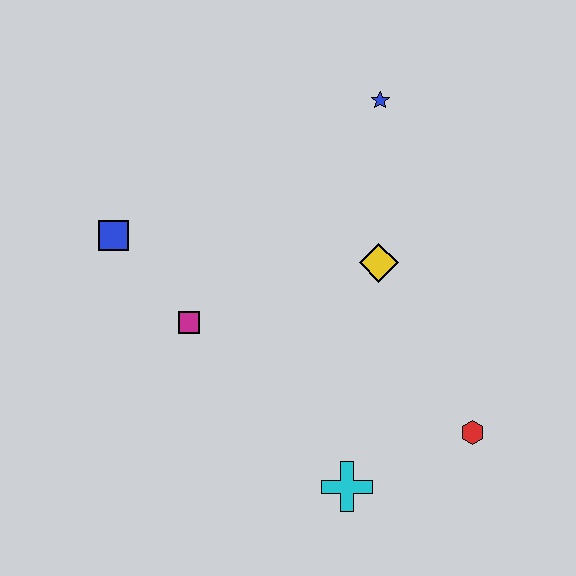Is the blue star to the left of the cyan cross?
No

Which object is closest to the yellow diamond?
The blue star is closest to the yellow diamond.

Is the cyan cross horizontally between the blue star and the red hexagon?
No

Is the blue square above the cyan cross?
Yes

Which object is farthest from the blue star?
The cyan cross is farthest from the blue star.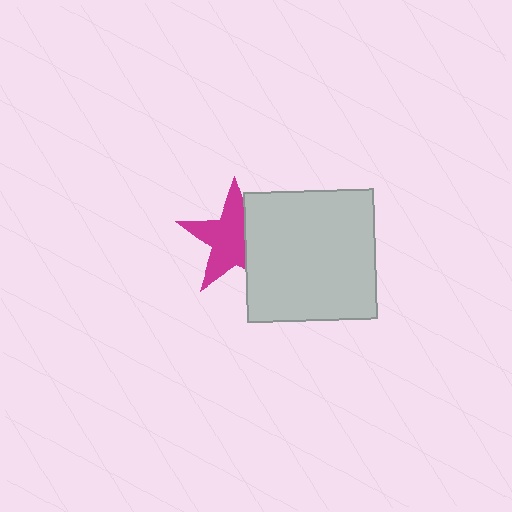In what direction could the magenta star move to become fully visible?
The magenta star could move left. That would shift it out from behind the light gray square entirely.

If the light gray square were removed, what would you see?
You would see the complete magenta star.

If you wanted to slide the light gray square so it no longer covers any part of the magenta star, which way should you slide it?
Slide it right — that is the most direct way to separate the two shapes.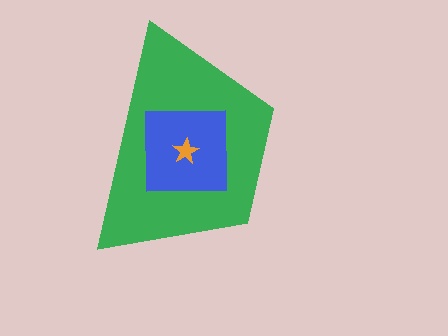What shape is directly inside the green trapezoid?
The blue square.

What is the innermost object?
The orange star.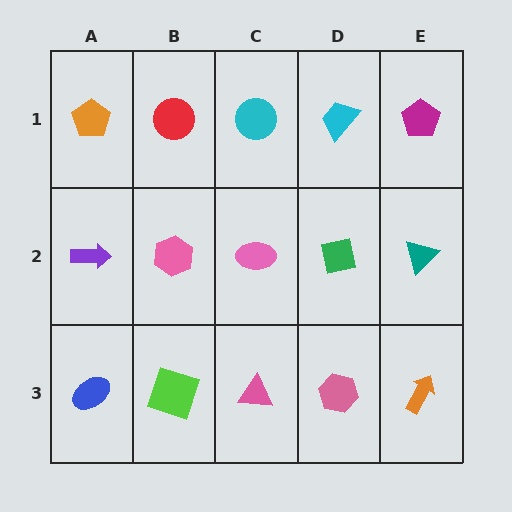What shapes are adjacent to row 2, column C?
A cyan circle (row 1, column C), a pink triangle (row 3, column C), a pink hexagon (row 2, column B), a green square (row 2, column D).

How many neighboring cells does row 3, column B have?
3.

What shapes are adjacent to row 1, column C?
A pink ellipse (row 2, column C), a red circle (row 1, column B), a cyan trapezoid (row 1, column D).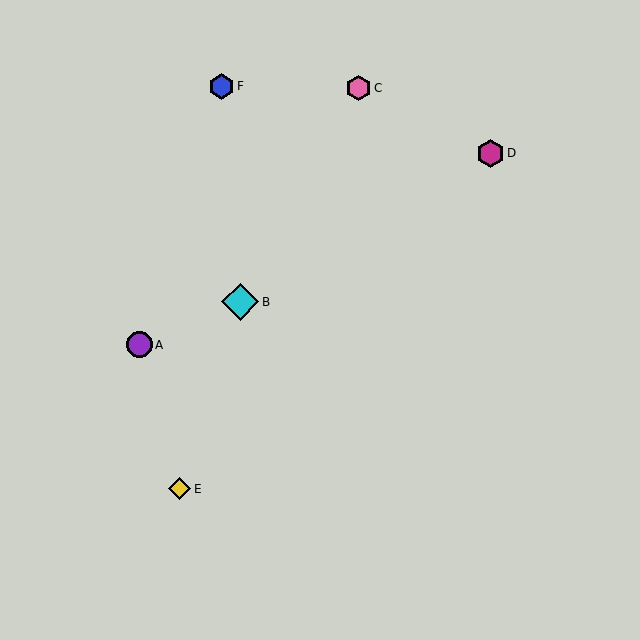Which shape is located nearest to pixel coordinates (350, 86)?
The pink hexagon (labeled C) at (358, 88) is nearest to that location.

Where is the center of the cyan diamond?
The center of the cyan diamond is at (240, 302).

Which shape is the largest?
The cyan diamond (labeled B) is the largest.